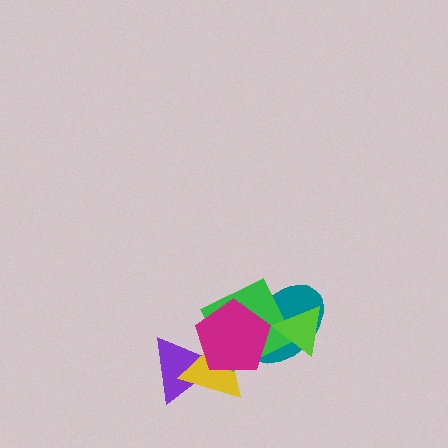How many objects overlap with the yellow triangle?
3 objects overlap with the yellow triangle.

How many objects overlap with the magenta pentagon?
4 objects overlap with the magenta pentagon.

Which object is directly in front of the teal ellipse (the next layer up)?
The green diamond is directly in front of the teal ellipse.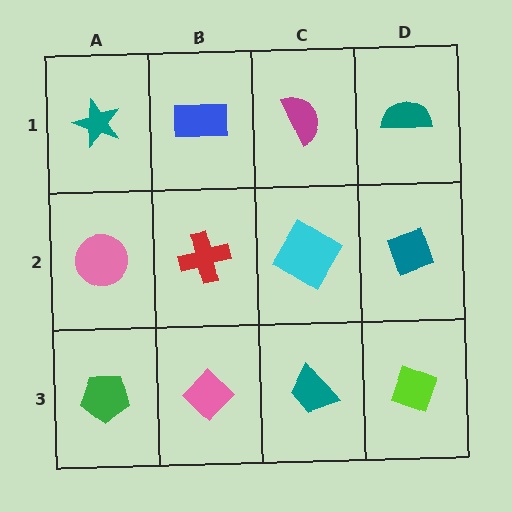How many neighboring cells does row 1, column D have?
2.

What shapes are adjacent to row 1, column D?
A teal diamond (row 2, column D), a magenta semicircle (row 1, column C).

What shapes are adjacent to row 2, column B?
A blue rectangle (row 1, column B), a pink diamond (row 3, column B), a pink circle (row 2, column A), a cyan diamond (row 2, column C).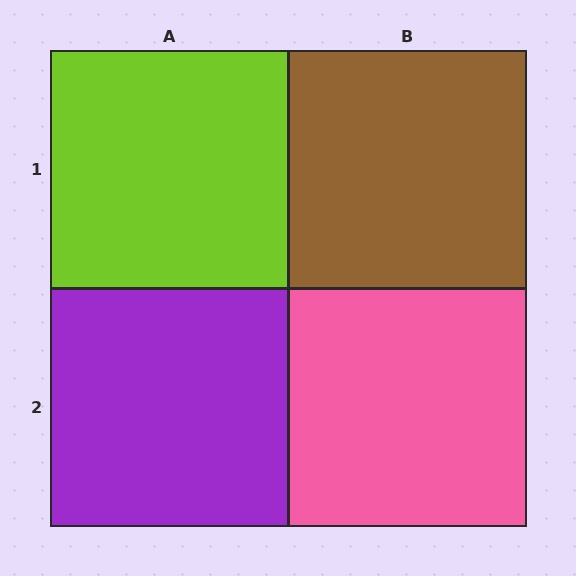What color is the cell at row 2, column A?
Purple.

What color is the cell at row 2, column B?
Pink.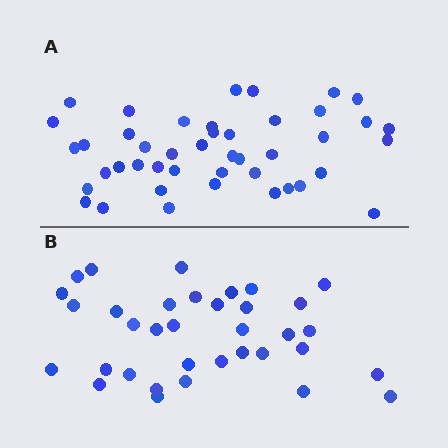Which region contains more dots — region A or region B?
Region A (the top region) has more dots.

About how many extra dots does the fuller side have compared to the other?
Region A has roughly 8 or so more dots than region B.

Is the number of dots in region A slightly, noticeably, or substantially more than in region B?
Region A has noticeably more, but not dramatically so. The ratio is roughly 1.3 to 1.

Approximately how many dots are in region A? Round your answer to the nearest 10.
About 40 dots. (The exact count is 44, which rounds to 40.)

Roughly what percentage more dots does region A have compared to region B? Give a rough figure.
About 25% more.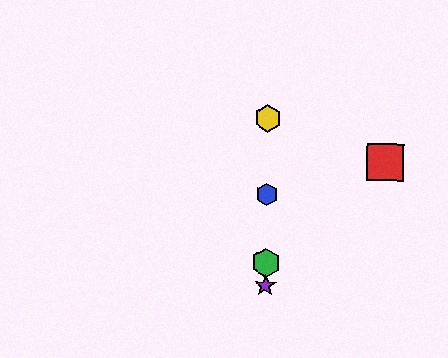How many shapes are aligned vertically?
4 shapes (the blue hexagon, the green hexagon, the yellow hexagon, the purple star) are aligned vertically.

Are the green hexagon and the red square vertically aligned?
No, the green hexagon is at x≈266 and the red square is at x≈386.